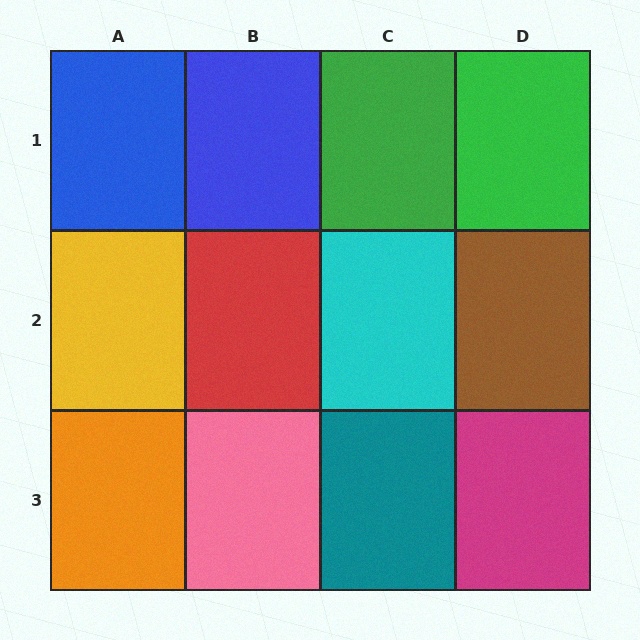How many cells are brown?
1 cell is brown.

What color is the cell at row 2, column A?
Yellow.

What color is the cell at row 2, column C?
Cyan.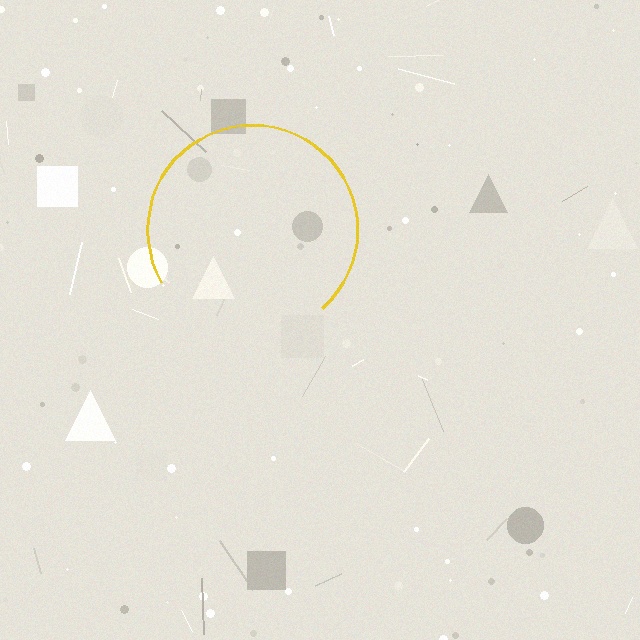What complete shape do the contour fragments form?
The contour fragments form a circle.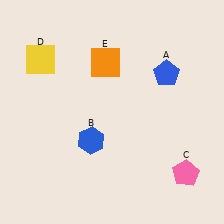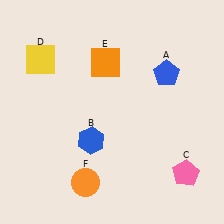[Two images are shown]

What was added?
An orange circle (F) was added in Image 2.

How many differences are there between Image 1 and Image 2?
There is 1 difference between the two images.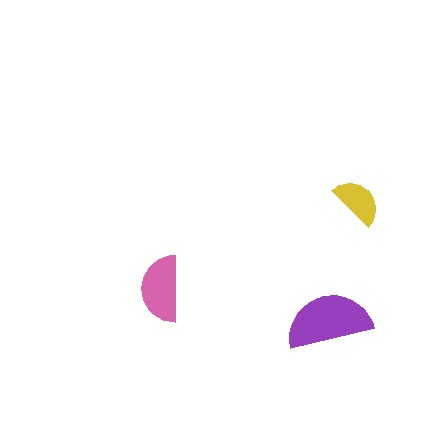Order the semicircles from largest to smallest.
the purple one, the pink one, the yellow one.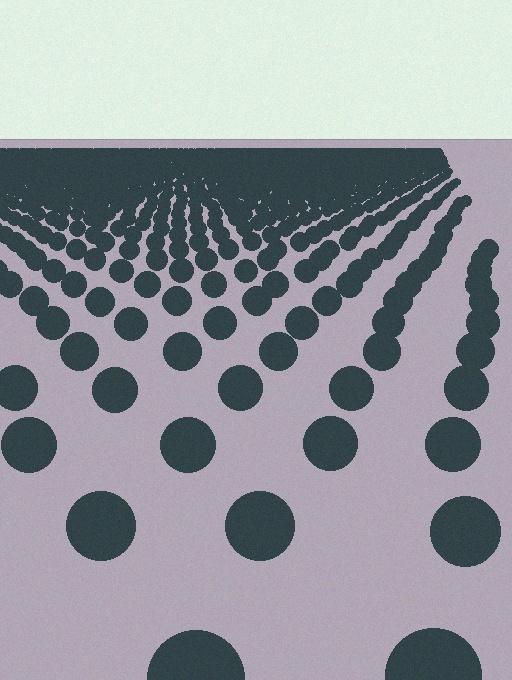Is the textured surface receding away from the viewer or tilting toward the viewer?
The surface is receding away from the viewer. Texture elements get smaller and denser toward the top.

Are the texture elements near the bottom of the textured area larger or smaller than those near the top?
Larger. Near the bottom, elements are closer to the viewer and appear at a bigger on-screen size.